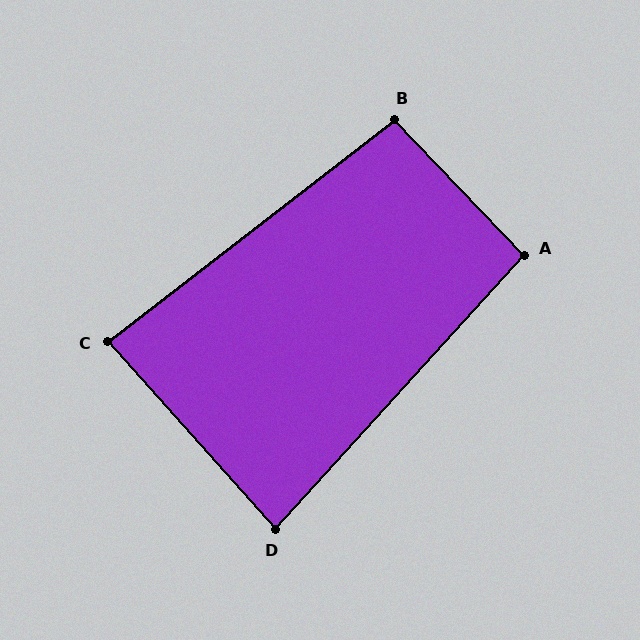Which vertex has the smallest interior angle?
D, at approximately 84 degrees.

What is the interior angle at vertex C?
Approximately 86 degrees (approximately right).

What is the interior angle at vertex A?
Approximately 94 degrees (approximately right).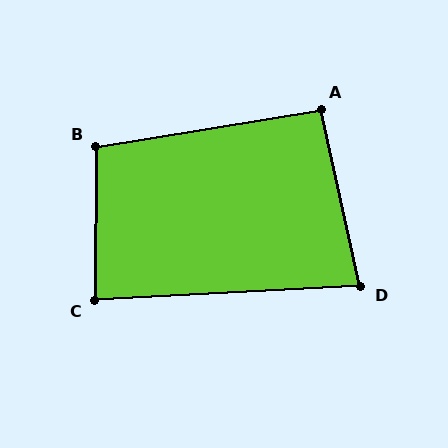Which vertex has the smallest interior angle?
D, at approximately 80 degrees.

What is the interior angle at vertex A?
Approximately 93 degrees (approximately right).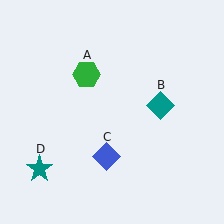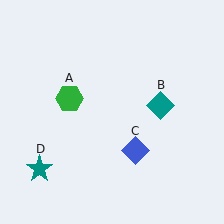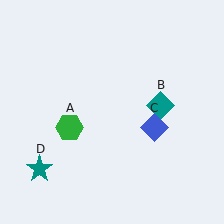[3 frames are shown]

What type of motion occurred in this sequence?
The green hexagon (object A), blue diamond (object C) rotated counterclockwise around the center of the scene.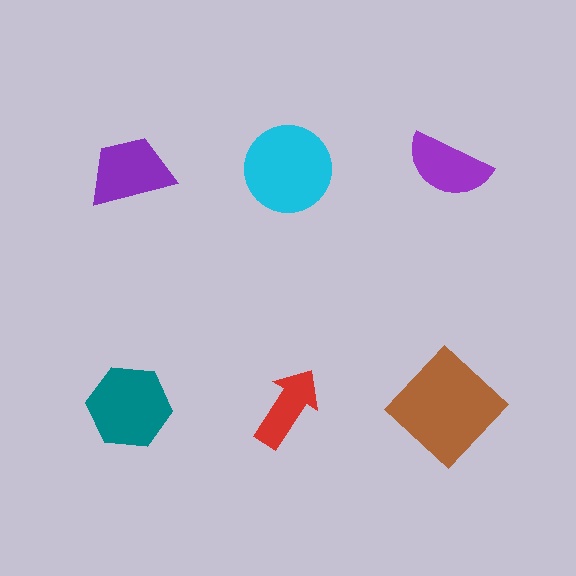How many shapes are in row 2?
3 shapes.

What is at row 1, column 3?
A purple semicircle.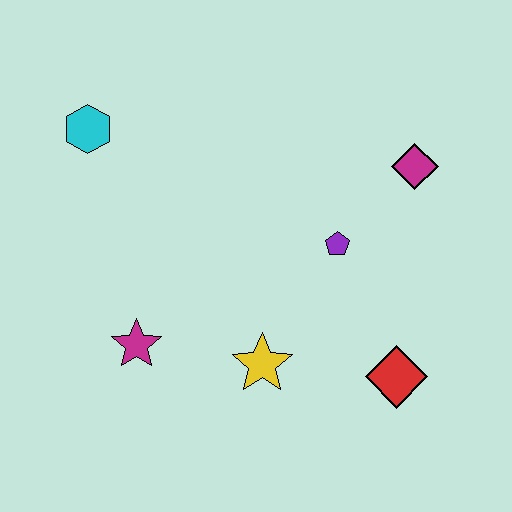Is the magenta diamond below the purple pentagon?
No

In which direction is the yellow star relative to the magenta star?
The yellow star is to the right of the magenta star.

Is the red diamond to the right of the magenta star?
Yes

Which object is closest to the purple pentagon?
The magenta diamond is closest to the purple pentagon.